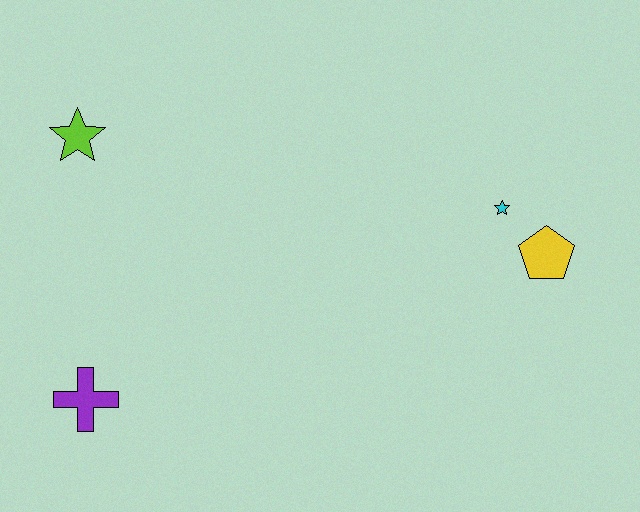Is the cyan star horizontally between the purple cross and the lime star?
No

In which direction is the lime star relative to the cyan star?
The lime star is to the left of the cyan star.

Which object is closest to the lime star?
The purple cross is closest to the lime star.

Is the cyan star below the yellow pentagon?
No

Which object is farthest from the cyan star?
The purple cross is farthest from the cyan star.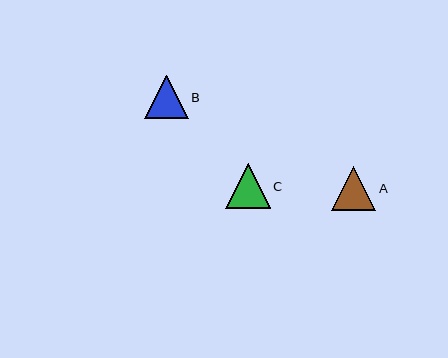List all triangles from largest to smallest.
From largest to smallest: C, A, B.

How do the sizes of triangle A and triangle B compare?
Triangle A and triangle B are approximately the same size.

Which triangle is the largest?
Triangle C is the largest with a size of approximately 44 pixels.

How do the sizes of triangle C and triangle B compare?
Triangle C and triangle B are approximately the same size.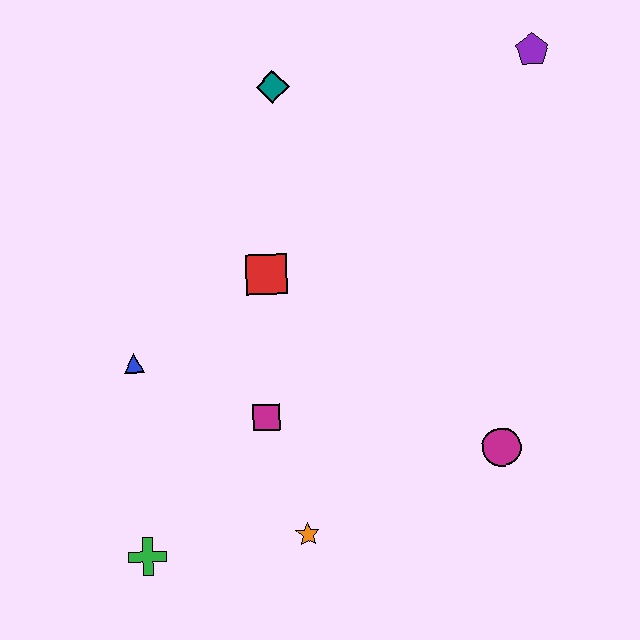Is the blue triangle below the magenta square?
No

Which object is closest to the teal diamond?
The red square is closest to the teal diamond.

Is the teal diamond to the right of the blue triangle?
Yes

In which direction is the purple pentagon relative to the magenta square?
The purple pentagon is above the magenta square.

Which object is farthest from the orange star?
The purple pentagon is farthest from the orange star.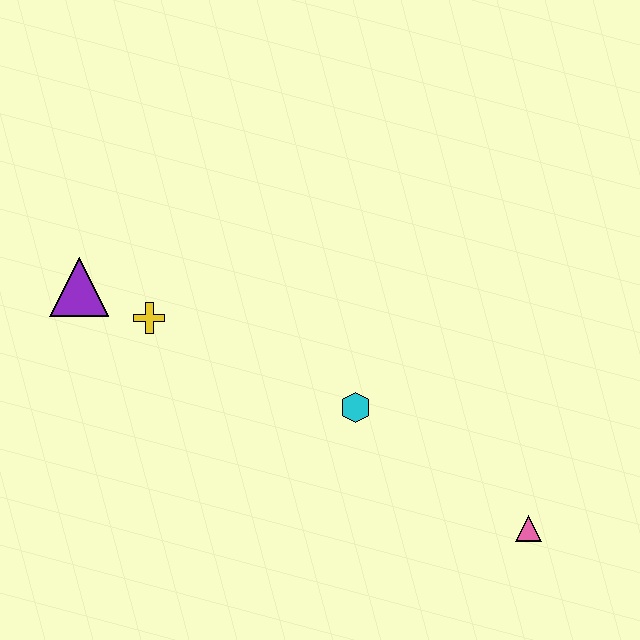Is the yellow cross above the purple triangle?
No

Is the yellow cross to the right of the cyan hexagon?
No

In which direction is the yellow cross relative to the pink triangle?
The yellow cross is to the left of the pink triangle.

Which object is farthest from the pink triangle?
The purple triangle is farthest from the pink triangle.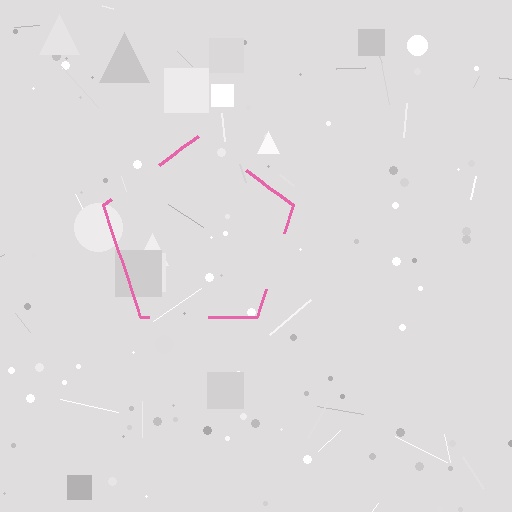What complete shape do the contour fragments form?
The contour fragments form a pentagon.